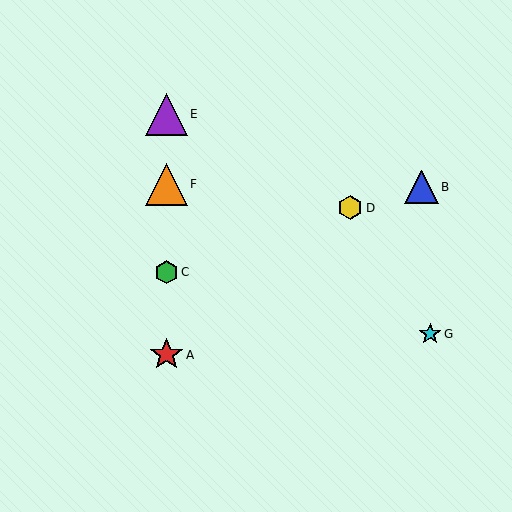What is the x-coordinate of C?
Object C is at x≈166.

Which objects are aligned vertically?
Objects A, C, E, F are aligned vertically.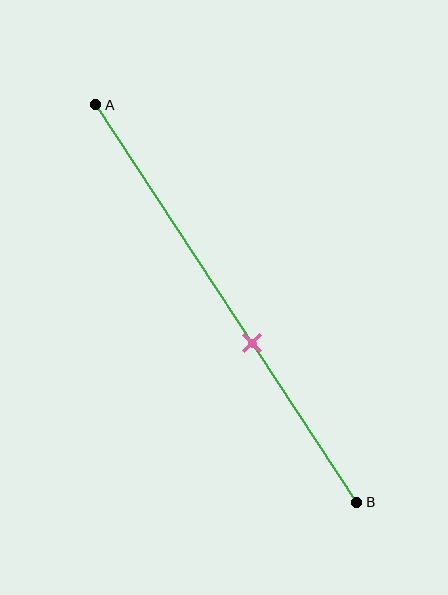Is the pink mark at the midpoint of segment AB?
No, the mark is at about 60% from A, not at the 50% midpoint.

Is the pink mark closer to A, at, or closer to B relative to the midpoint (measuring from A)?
The pink mark is closer to point B than the midpoint of segment AB.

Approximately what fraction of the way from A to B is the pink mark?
The pink mark is approximately 60% of the way from A to B.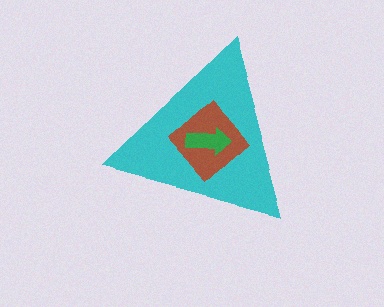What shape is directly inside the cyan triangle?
The brown diamond.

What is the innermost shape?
The green arrow.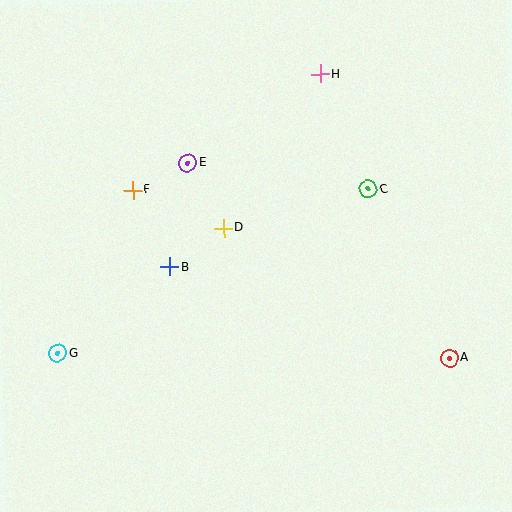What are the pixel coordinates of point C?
Point C is at (368, 189).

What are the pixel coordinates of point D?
Point D is at (224, 228).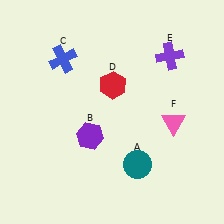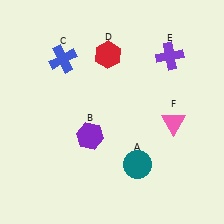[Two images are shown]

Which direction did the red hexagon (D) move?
The red hexagon (D) moved up.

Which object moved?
The red hexagon (D) moved up.